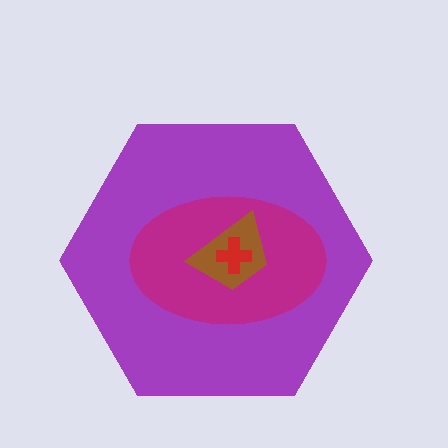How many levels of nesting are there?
4.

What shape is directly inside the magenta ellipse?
The brown trapezoid.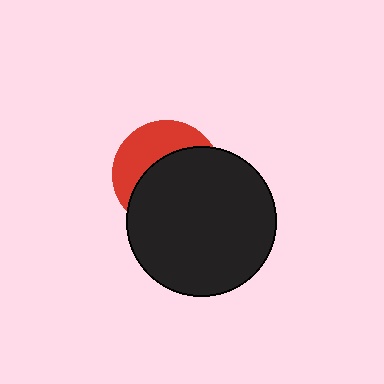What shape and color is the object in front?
The object in front is a black circle.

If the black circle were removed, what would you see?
You would see the complete red circle.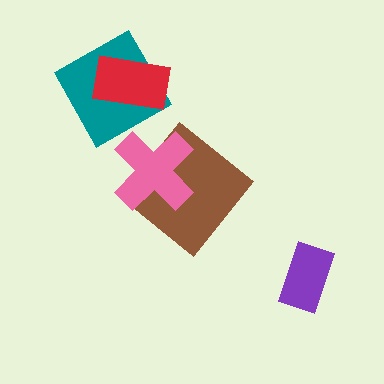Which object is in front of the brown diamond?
The pink cross is in front of the brown diamond.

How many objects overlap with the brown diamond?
1 object overlaps with the brown diamond.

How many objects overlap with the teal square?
1 object overlaps with the teal square.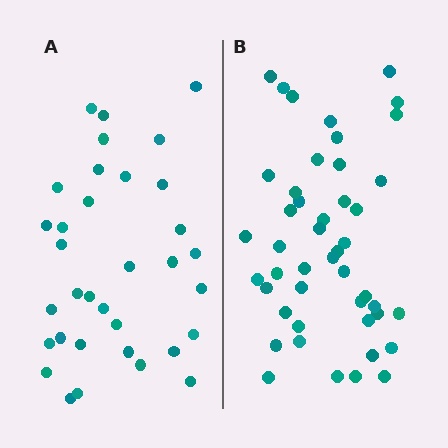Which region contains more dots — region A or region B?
Region B (the right region) has more dots.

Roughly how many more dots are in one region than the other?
Region B has roughly 12 or so more dots than region A.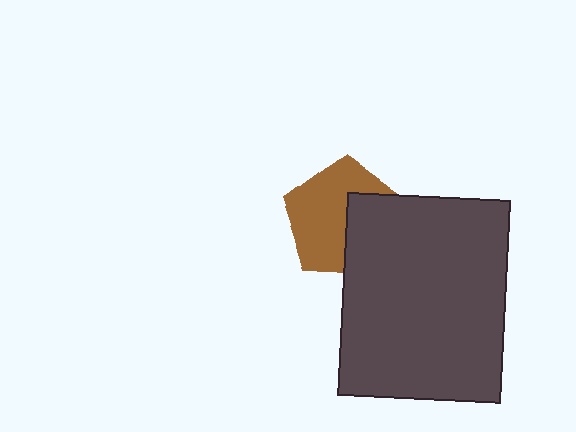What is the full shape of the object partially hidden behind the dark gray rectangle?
The partially hidden object is a brown pentagon.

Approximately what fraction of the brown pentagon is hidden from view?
Roughly 39% of the brown pentagon is hidden behind the dark gray rectangle.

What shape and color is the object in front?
The object in front is a dark gray rectangle.